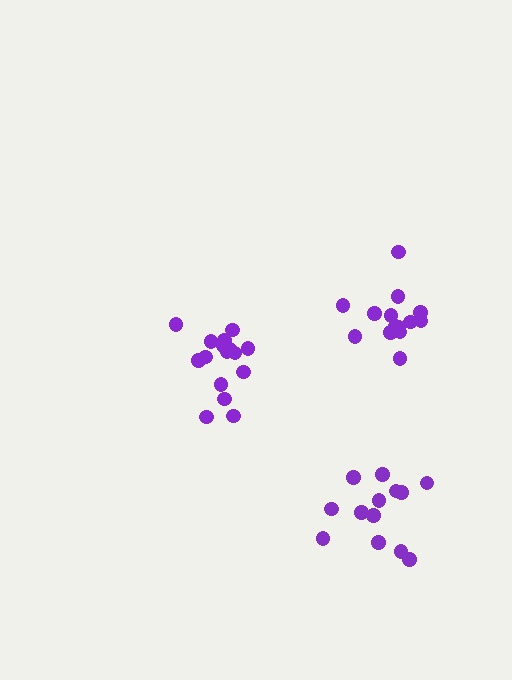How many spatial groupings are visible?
There are 3 spatial groupings.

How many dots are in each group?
Group 1: 13 dots, Group 2: 16 dots, Group 3: 14 dots (43 total).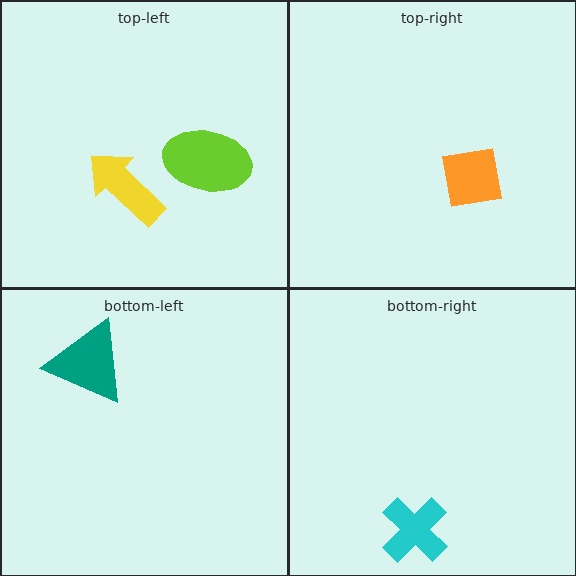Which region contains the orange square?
The top-right region.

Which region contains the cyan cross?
The bottom-right region.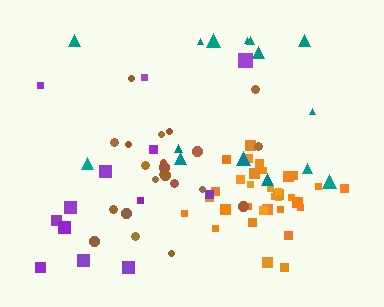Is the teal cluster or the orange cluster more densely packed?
Orange.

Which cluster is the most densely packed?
Orange.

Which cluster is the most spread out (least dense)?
Teal.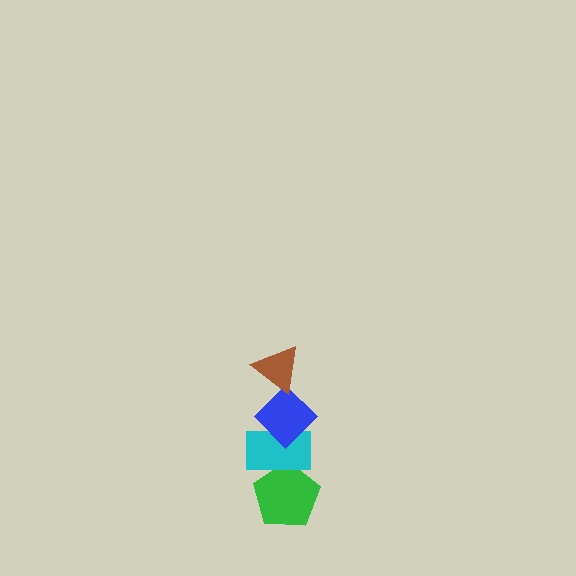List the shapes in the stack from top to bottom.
From top to bottom: the brown triangle, the blue diamond, the cyan rectangle, the green pentagon.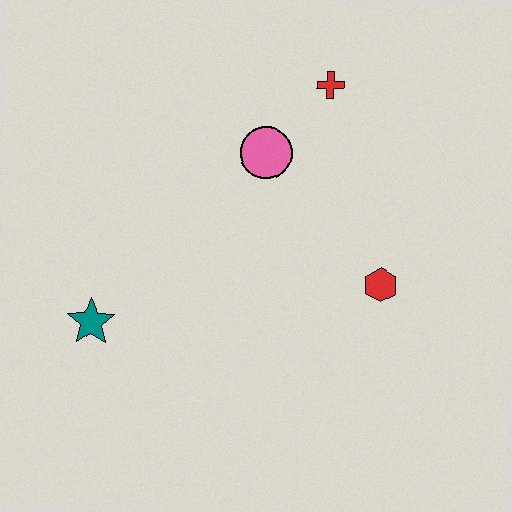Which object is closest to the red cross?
The pink circle is closest to the red cross.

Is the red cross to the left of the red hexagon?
Yes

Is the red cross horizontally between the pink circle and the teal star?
No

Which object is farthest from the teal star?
The red cross is farthest from the teal star.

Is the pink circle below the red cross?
Yes